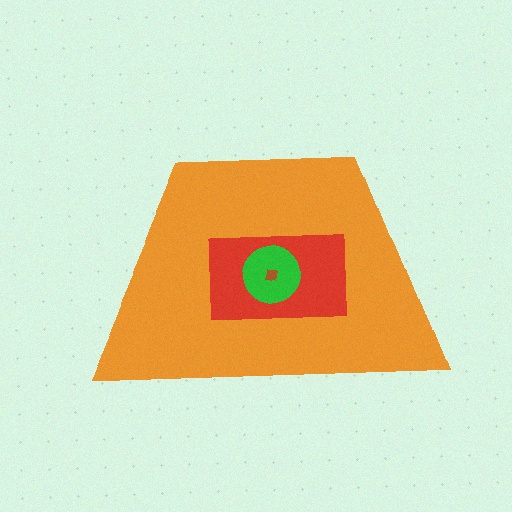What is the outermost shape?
The orange trapezoid.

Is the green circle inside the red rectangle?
Yes.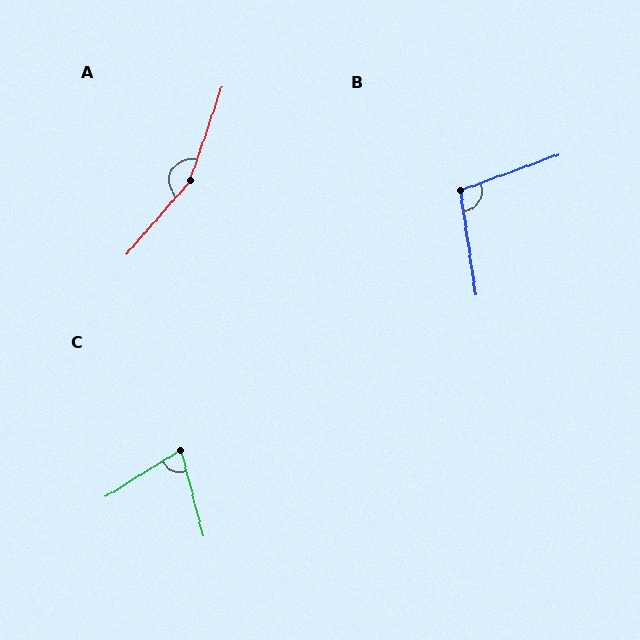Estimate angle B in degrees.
Approximately 102 degrees.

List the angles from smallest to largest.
C (73°), B (102°), A (158°).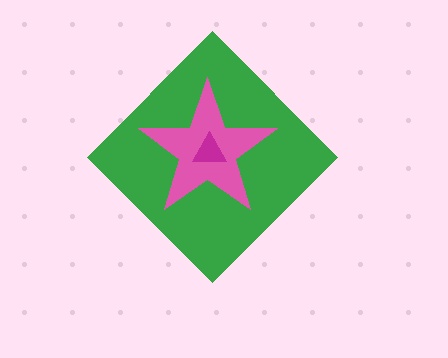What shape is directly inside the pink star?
The magenta triangle.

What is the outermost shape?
The green diamond.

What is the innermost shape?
The magenta triangle.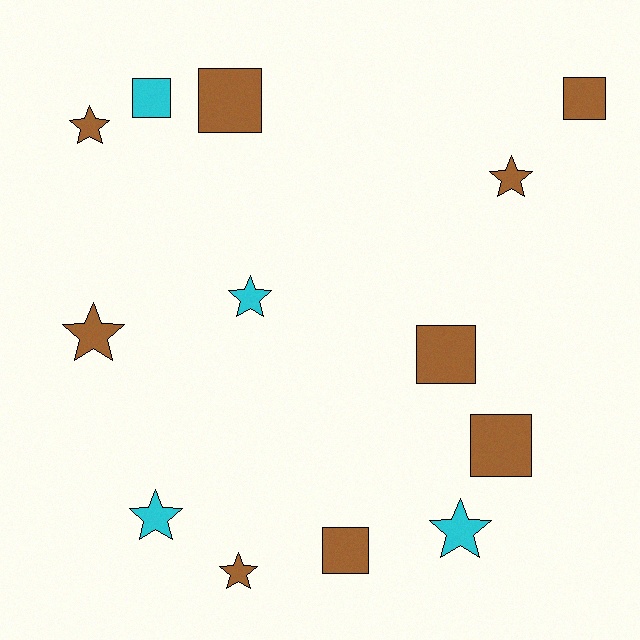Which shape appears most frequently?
Star, with 7 objects.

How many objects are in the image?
There are 13 objects.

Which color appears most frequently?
Brown, with 9 objects.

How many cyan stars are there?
There are 3 cyan stars.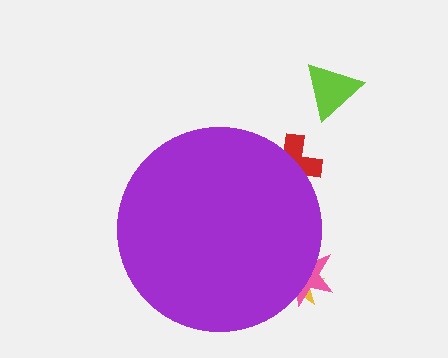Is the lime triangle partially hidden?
No, the lime triangle is fully visible.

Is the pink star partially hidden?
Yes, the pink star is partially hidden behind the purple circle.